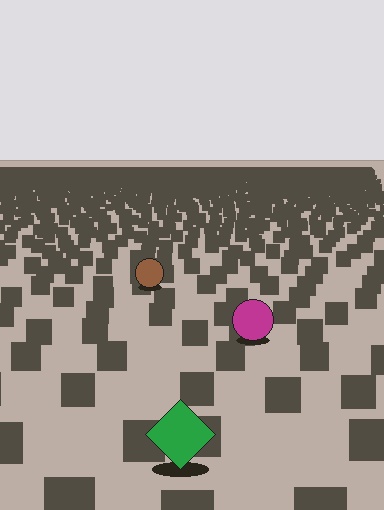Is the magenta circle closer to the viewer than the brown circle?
Yes. The magenta circle is closer — you can tell from the texture gradient: the ground texture is coarser near it.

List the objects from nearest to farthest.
From nearest to farthest: the green diamond, the magenta circle, the brown circle.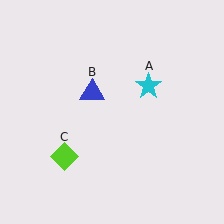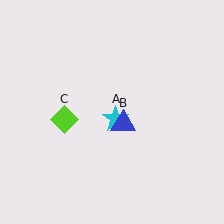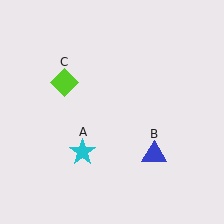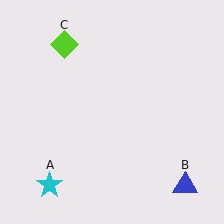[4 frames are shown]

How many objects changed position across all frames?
3 objects changed position: cyan star (object A), blue triangle (object B), lime diamond (object C).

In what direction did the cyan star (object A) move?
The cyan star (object A) moved down and to the left.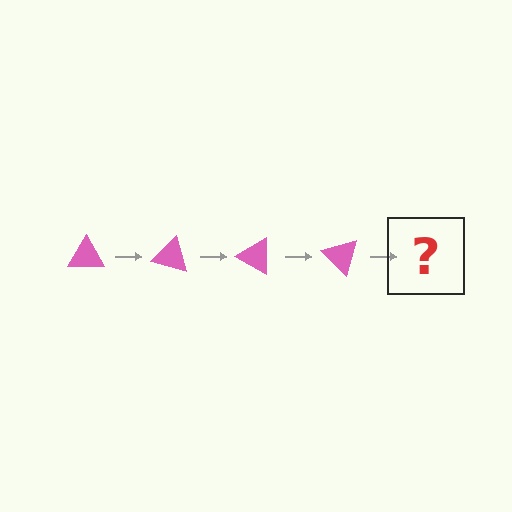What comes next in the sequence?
The next element should be a pink triangle rotated 60 degrees.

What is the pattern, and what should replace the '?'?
The pattern is that the triangle rotates 15 degrees each step. The '?' should be a pink triangle rotated 60 degrees.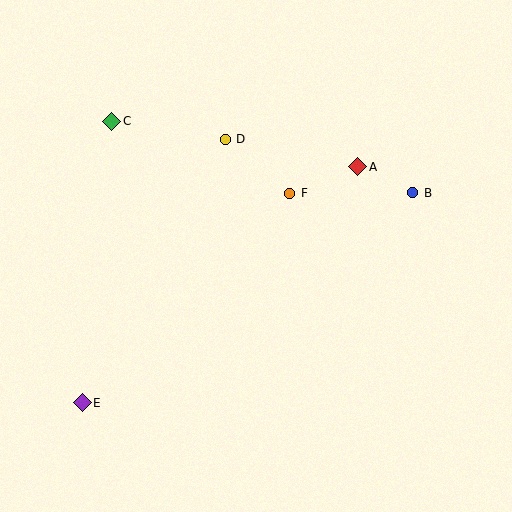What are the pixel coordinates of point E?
Point E is at (82, 403).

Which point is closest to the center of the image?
Point F at (290, 193) is closest to the center.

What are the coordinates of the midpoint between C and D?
The midpoint between C and D is at (169, 130).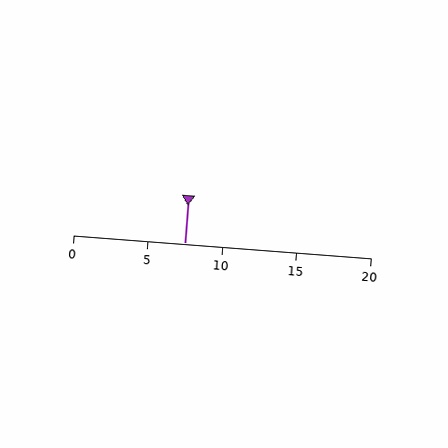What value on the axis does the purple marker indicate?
The marker indicates approximately 7.5.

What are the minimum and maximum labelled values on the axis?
The axis runs from 0 to 20.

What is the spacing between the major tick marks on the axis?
The major ticks are spaced 5 apart.